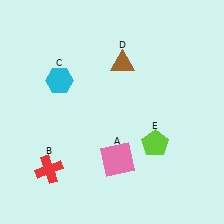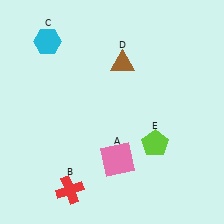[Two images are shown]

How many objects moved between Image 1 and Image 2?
2 objects moved between the two images.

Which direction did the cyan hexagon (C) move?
The cyan hexagon (C) moved up.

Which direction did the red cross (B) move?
The red cross (B) moved down.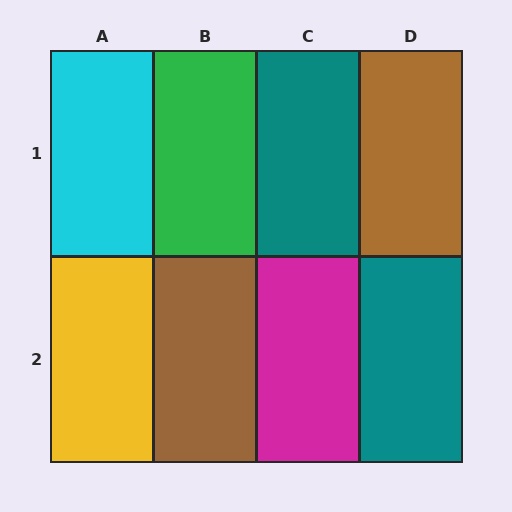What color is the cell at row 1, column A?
Cyan.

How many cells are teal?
2 cells are teal.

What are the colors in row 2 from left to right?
Yellow, brown, magenta, teal.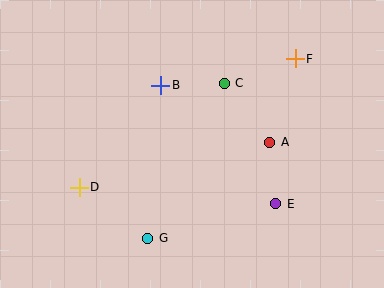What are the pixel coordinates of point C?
Point C is at (224, 83).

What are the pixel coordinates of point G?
Point G is at (148, 238).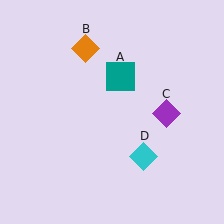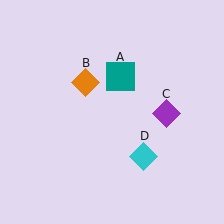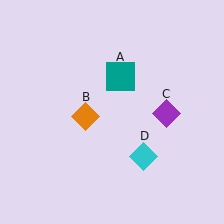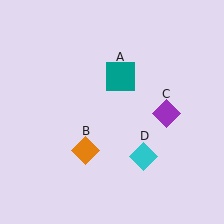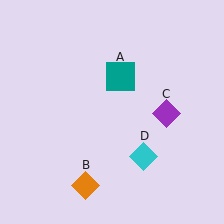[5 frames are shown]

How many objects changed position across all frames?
1 object changed position: orange diamond (object B).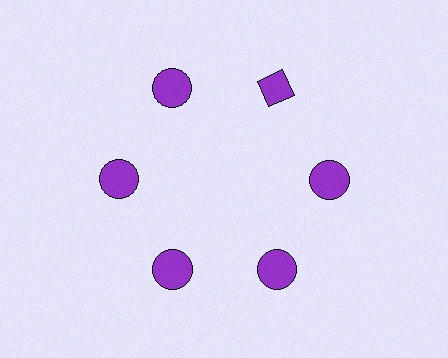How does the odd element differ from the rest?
It has a different shape: diamond instead of circle.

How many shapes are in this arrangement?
There are 6 shapes arranged in a ring pattern.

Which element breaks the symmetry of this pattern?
The purple diamond at roughly the 1 o'clock position breaks the symmetry. All other shapes are purple circles.